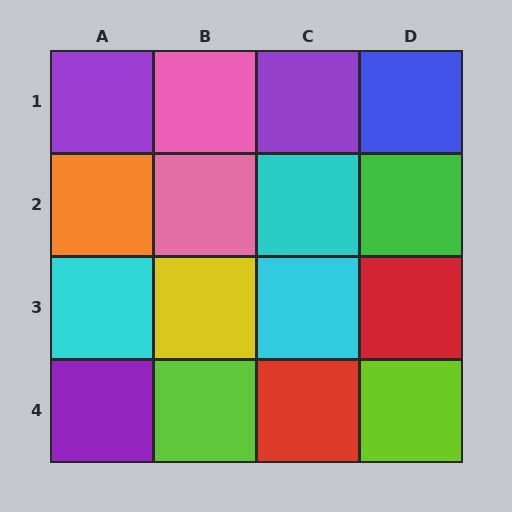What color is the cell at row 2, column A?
Orange.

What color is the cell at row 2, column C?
Cyan.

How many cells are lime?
2 cells are lime.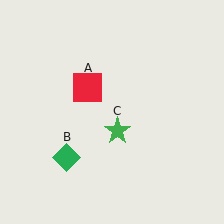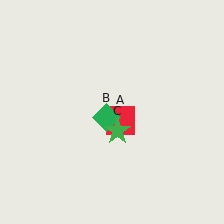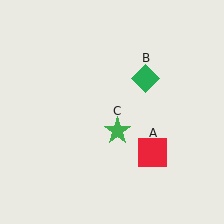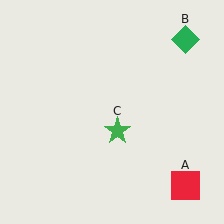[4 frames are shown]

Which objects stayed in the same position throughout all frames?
Green star (object C) remained stationary.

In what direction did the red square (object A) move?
The red square (object A) moved down and to the right.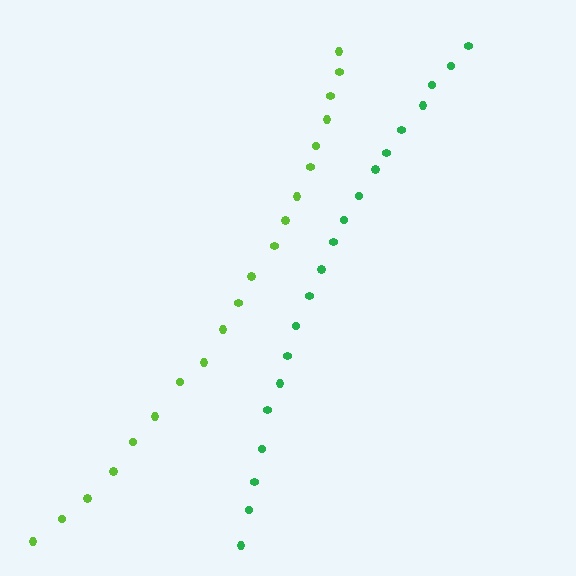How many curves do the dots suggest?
There are 2 distinct paths.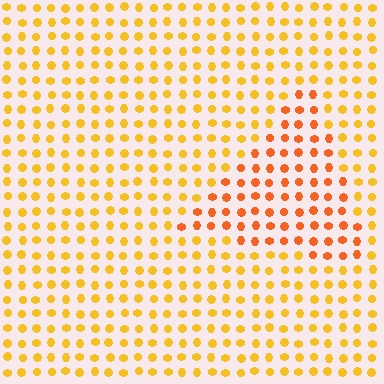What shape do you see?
I see a triangle.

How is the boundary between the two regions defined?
The boundary is defined purely by a slight shift in hue (about 27 degrees). Spacing, size, and orientation are identical on both sides.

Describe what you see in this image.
The image is filled with small yellow elements in a uniform arrangement. A triangle-shaped region is visible where the elements are tinted to a slightly different hue, forming a subtle color boundary.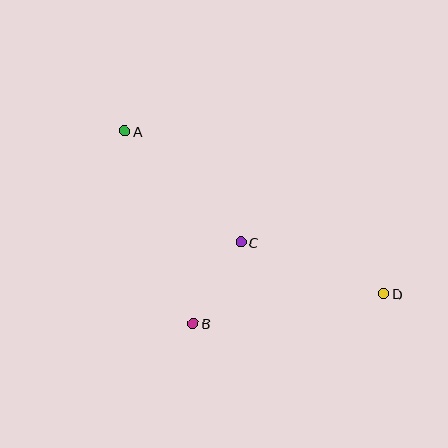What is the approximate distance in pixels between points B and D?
The distance between B and D is approximately 193 pixels.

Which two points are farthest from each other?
Points A and D are farthest from each other.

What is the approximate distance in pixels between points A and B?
The distance between A and B is approximately 204 pixels.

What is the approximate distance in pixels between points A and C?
The distance between A and C is approximately 160 pixels.